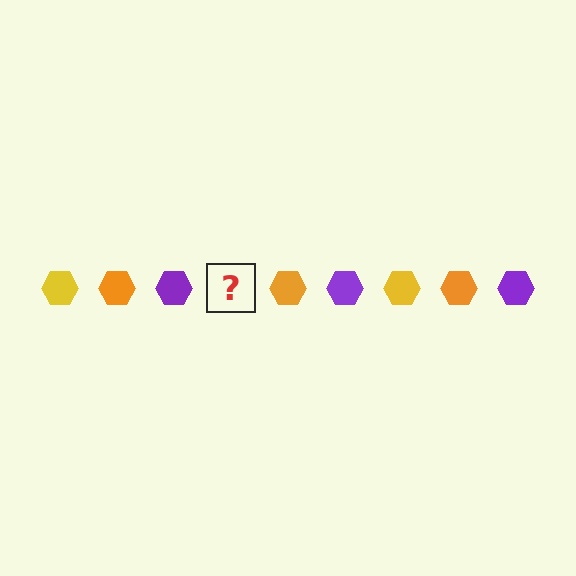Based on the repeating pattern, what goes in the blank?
The blank should be a yellow hexagon.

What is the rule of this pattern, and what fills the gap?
The rule is that the pattern cycles through yellow, orange, purple hexagons. The gap should be filled with a yellow hexagon.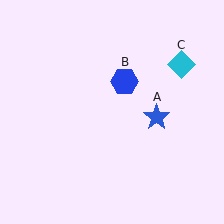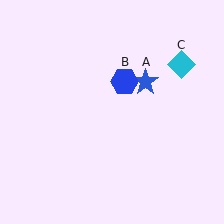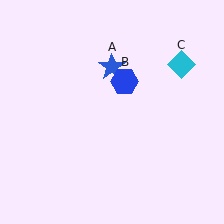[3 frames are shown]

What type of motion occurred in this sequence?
The blue star (object A) rotated counterclockwise around the center of the scene.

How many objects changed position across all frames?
1 object changed position: blue star (object A).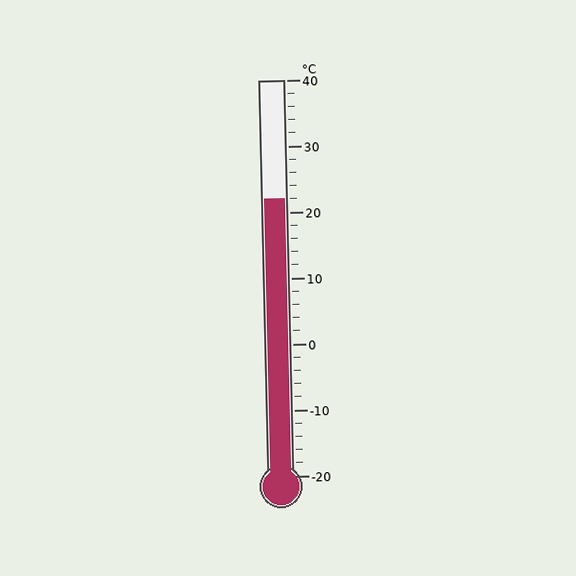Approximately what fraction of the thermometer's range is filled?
The thermometer is filled to approximately 70% of its range.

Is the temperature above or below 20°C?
The temperature is above 20°C.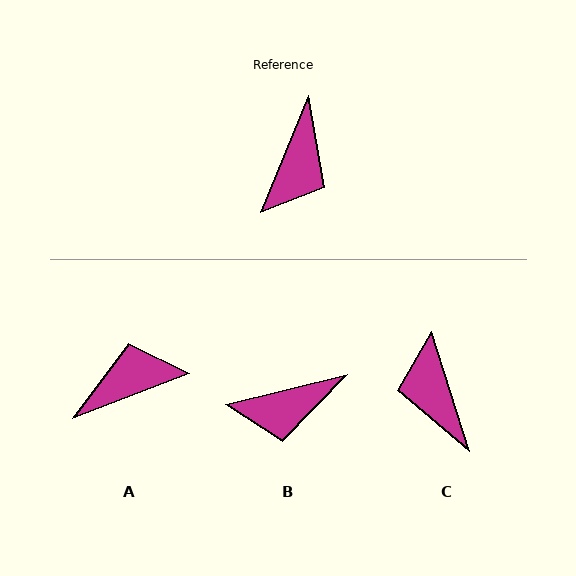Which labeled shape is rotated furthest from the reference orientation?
C, about 140 degrees away.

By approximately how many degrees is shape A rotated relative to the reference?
Approximately 134 degrees counter-clockwise.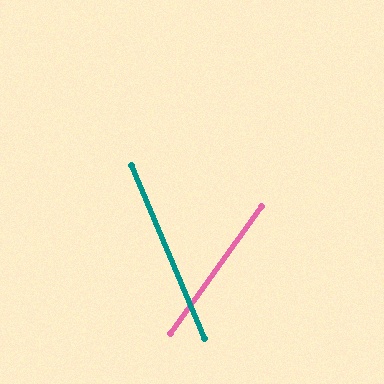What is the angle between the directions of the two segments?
Approximately 59 degrees.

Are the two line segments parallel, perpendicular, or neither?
Neither parallel nor perpendicular — they differ by about 59°.